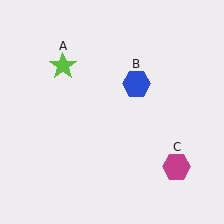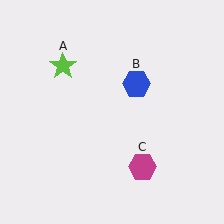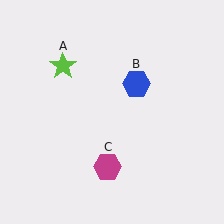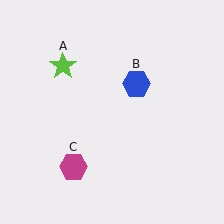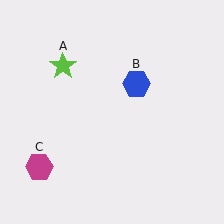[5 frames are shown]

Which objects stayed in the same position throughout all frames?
Lime star (object A) and blue hexagon (object B) remained stationary.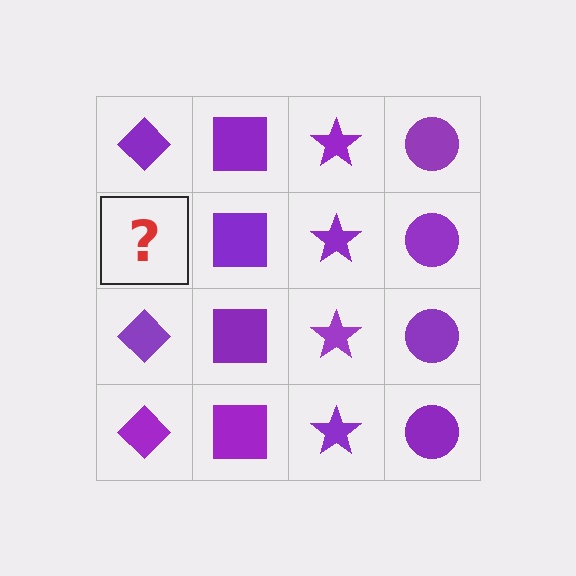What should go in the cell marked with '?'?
The missing cell should contain a purple diamond.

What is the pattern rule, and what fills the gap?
The rule is that each column has a consistent shape. The gap should be filled with a purple diamond.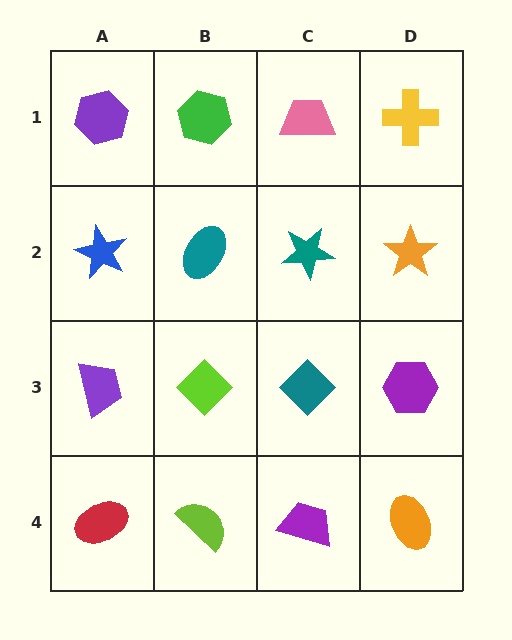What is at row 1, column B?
A green hexagon.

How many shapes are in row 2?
4 shapes.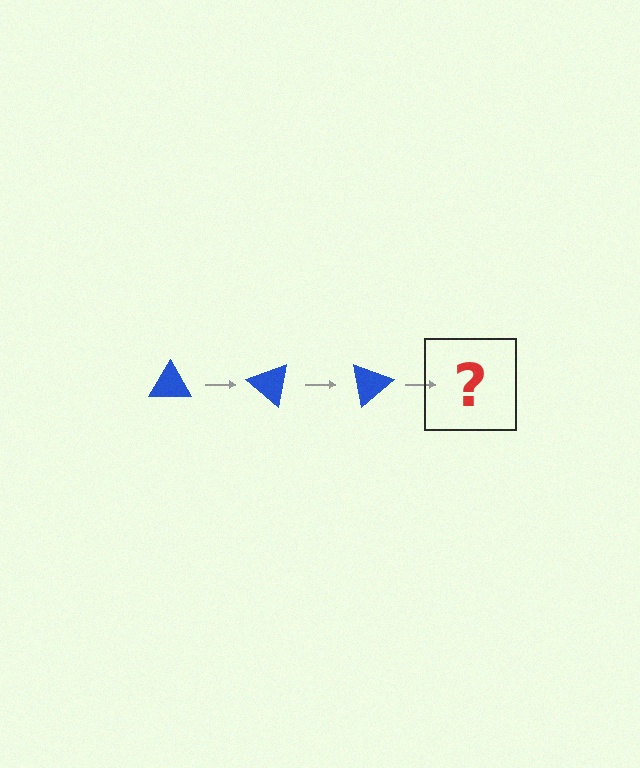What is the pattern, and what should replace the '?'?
The pattern is that the triangle rotates 40 degrees each step. The '?' should be a blue triangle rotated 120 degrees.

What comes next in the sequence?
The next element should be a blue triangle rotated 120 degrees.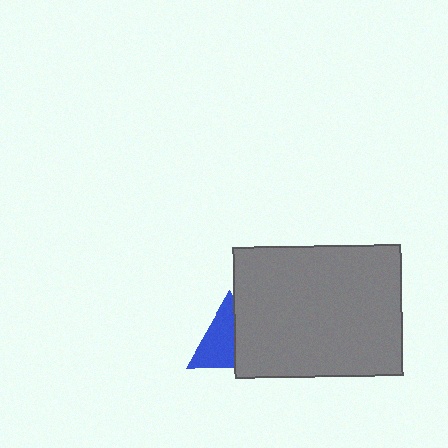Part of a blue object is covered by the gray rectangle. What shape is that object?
It is a triangle.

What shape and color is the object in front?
The object in front is a gray rectangle.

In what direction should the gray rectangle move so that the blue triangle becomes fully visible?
The gray rectangle should move right. That is the shortest direction to clear the overlap and leave the blue triangle fully visible.